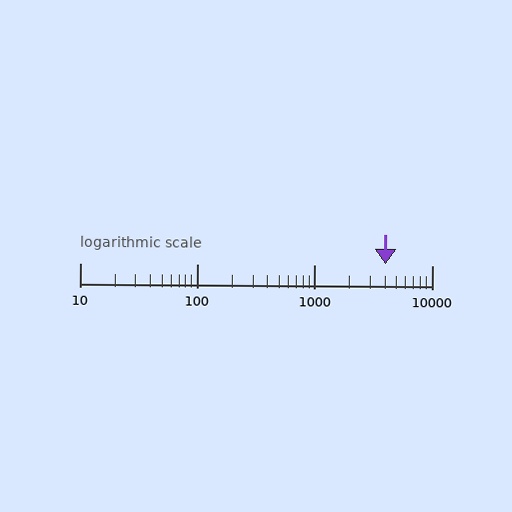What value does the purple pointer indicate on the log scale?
The pointer indicates approximately 4000.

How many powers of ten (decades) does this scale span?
The scale spans 3 decades, from 10 to 10000.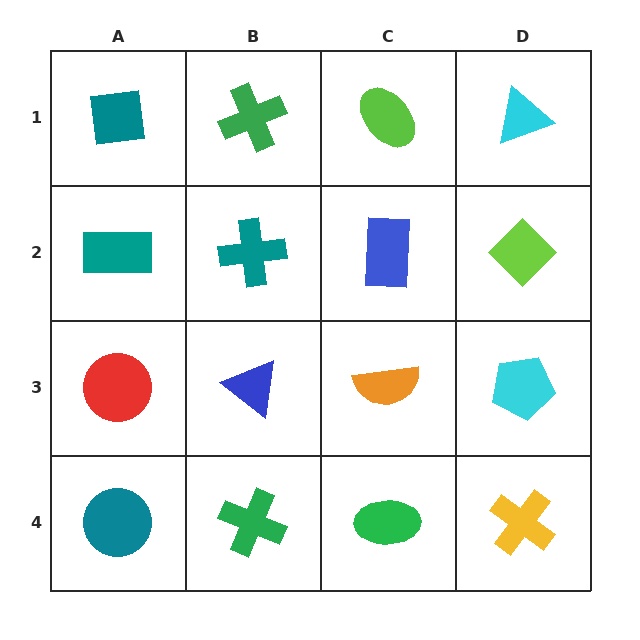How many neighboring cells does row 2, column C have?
4.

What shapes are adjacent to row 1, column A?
A teal rectangle (row 2, column A), a green cross (row 1, column B).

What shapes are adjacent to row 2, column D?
A cyan triangle (row 1, column D), a cyan pentagon (row 3, column D), a blue rectangle (row 2, column C).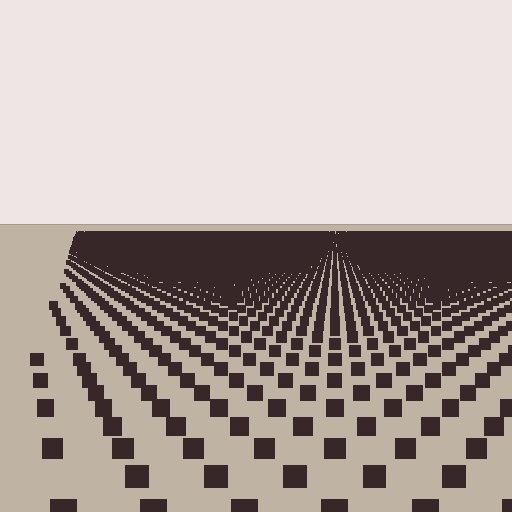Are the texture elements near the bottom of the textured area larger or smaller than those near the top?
Larger. Near the bottom, elements are closer to the viewer and appear at a bigger on-screen size.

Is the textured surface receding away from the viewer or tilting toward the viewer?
The surface is receding away from the viewer. Texture elements get smaller and denser toward the top.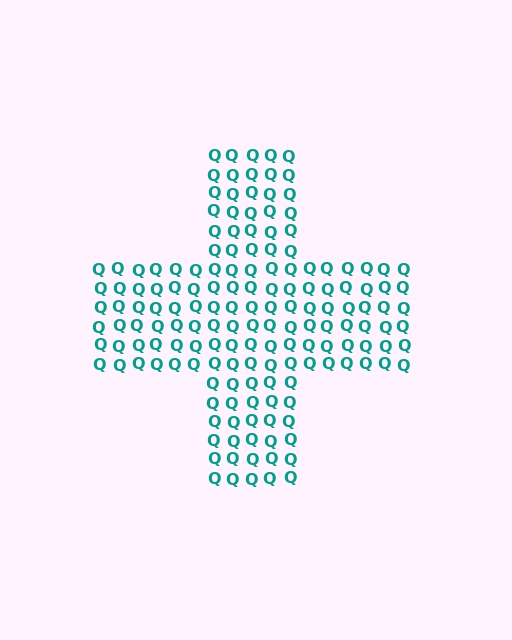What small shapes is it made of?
It is made of small letter Q's.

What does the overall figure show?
The overall figure shows a cross.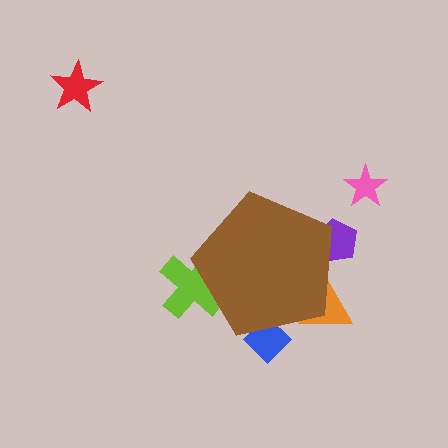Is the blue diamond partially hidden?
Yes, the blue diamond is partially hidden behind the brown pentagon.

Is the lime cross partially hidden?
Yes, the lime cross is partially hidden behind the brown pentagon.